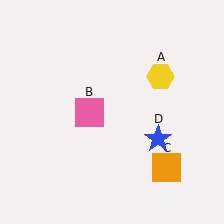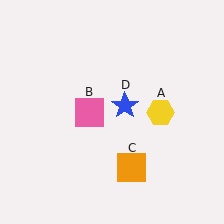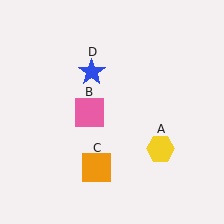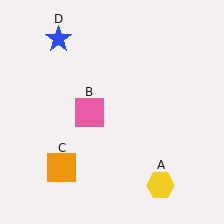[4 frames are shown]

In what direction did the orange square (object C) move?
The orange square (object C) moved left.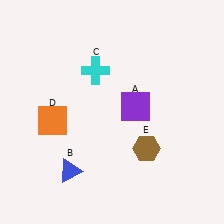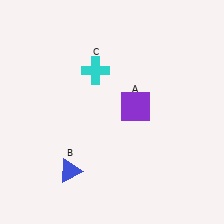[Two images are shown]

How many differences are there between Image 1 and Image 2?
There are 2 differences between the two images.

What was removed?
The brown hexagon (E), the orange square (D) were removed in Image 2.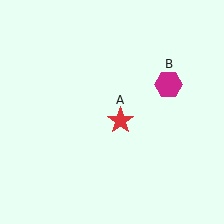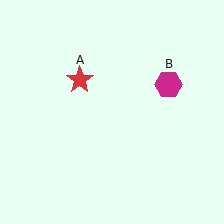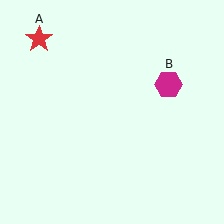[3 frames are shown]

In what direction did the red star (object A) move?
The red star (object A) moved up and to the left.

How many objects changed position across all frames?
1 object changed position: red star (object A).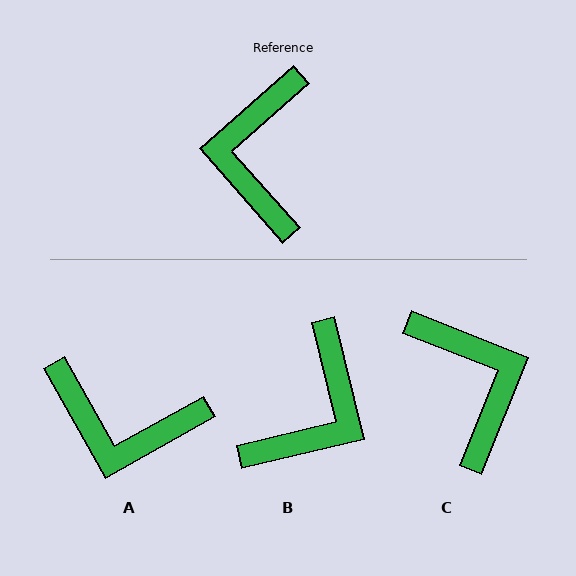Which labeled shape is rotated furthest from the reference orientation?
C, about 153 degrees away.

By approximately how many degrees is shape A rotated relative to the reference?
Approximately 78 degrees counter-clockwise.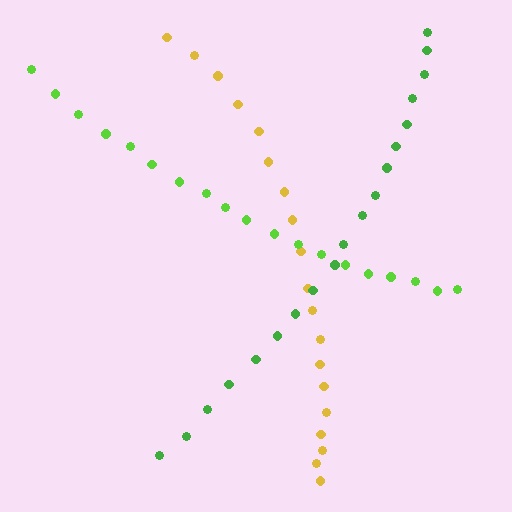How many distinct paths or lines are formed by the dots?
There are 3 distinct paths.